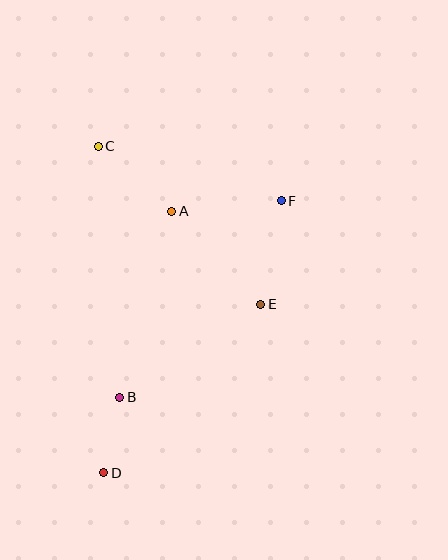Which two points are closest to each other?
Points B and D are closest to each other.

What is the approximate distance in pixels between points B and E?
The distance between B and E is approximately 169 pixels.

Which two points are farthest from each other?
Points C and D are farthest from each other.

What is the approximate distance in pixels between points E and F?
The distance between E and F is approximately 106 pixels.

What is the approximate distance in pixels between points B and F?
The distance between B and F is approximately 255 pixels.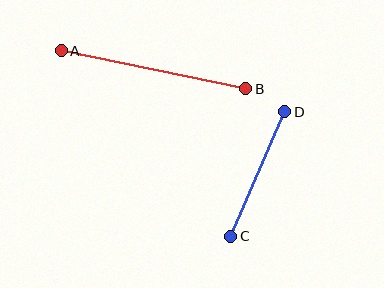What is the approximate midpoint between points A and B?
The midpoint is at approximately (154, 70) pixels.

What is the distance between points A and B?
The distance is approximately 188 pixels.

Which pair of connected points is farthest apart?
Points A and B are farthest apart.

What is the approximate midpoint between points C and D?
The midpoint is at approximately (258, 174) pixels.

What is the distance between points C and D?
The distance is approximately 135 pixels.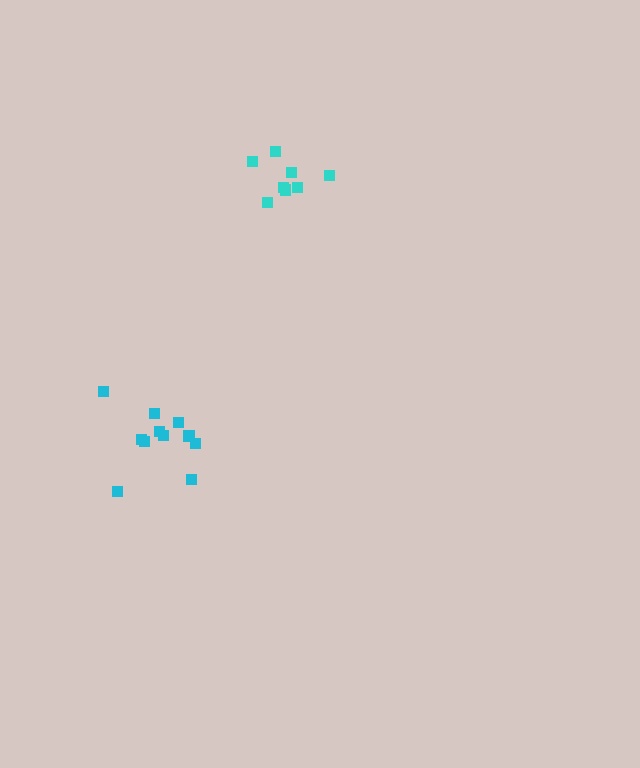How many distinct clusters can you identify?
There are 2 distinct clusters.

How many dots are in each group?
Group 1: 11 dots, Group 2: 8 dots (19 total).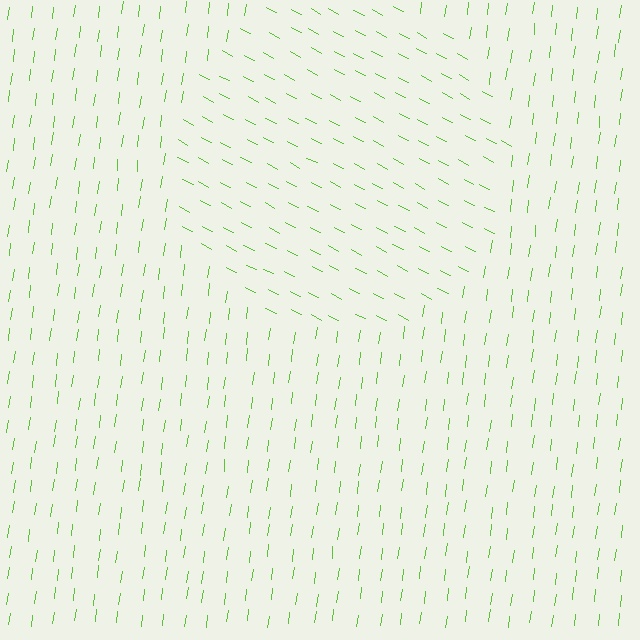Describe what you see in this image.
The image is filled with small lime line segments. A circle region in the image has lines oriented differently from the surrounding lines, creating a visible texture boundary.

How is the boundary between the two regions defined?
The boundary is defined purely by a change in line orientation (approximately 70 degrees difference). All lines are the same color and thickness.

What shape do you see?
I see a circle.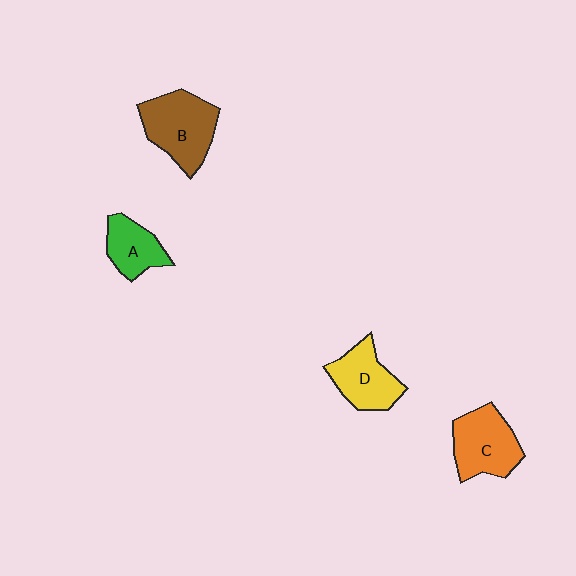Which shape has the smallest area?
Shape A (green).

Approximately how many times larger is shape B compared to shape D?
Approximately 1.3 times.